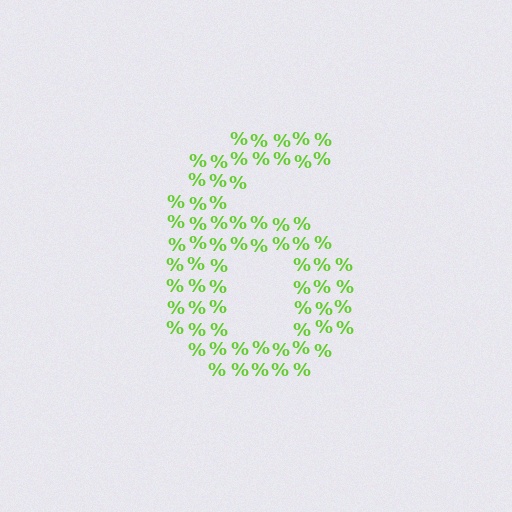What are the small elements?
The small elements are percent signs.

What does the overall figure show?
The overall figure shows the digit 6.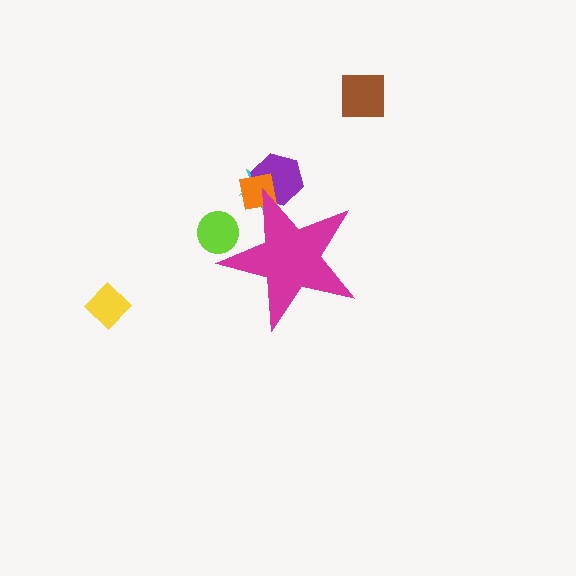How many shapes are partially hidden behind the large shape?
4 shapes are partially hidden.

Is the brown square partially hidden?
No, the brown square is fully visible.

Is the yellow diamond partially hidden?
No, the yellow diamond is fully visible.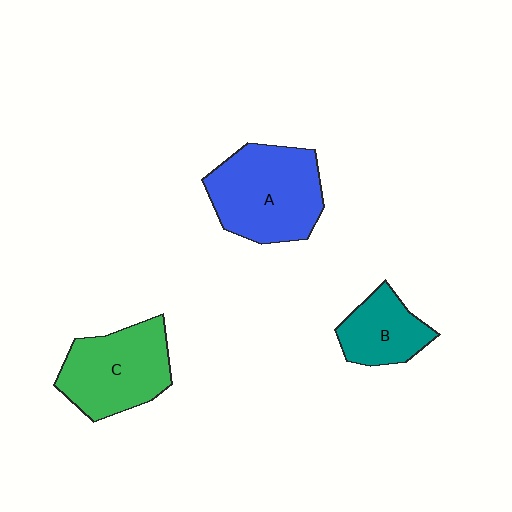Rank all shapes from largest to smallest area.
From largest to smallest: A (blue), C (green), B (teal).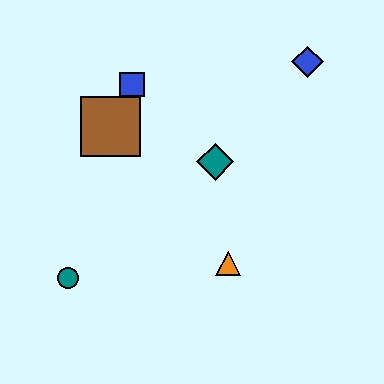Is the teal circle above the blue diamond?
No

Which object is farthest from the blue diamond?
The teal circle is farthest from the blue diamond.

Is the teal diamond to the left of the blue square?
No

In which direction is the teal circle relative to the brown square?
The teal circle is below the brown square.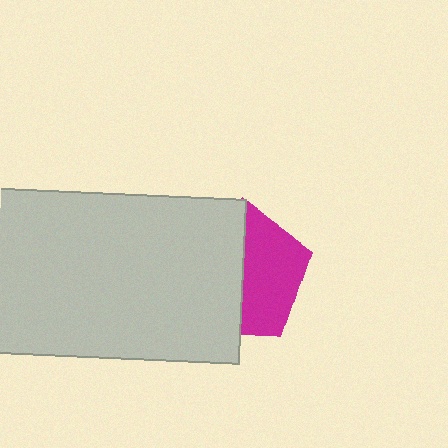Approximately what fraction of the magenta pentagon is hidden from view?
Roughly 54% of the magenta pentagon is hidden behind the light gray rectangle.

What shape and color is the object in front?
The object in front is a light gray rectangle.